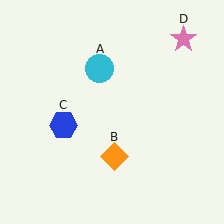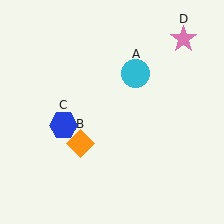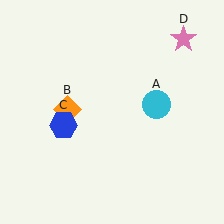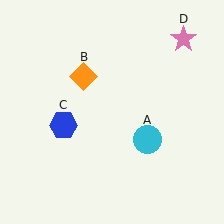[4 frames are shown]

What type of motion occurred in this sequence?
The cyan circle (object A), orange diamond (object B) rotated clockwise around the center of the scene.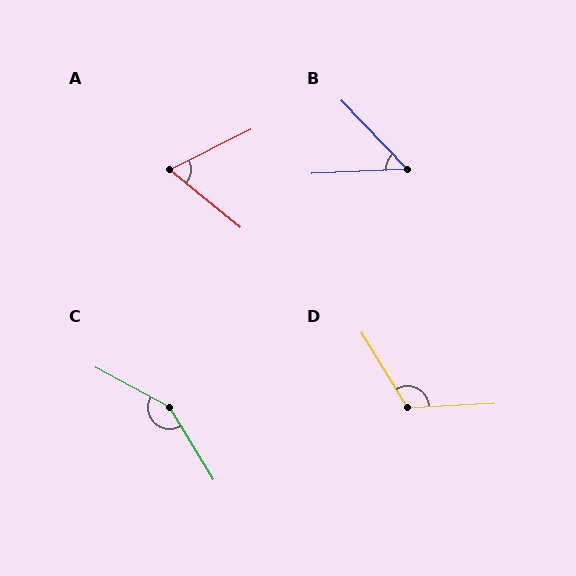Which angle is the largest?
C, at approximately 150 degrees.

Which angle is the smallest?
B, at approximately 49 degrees.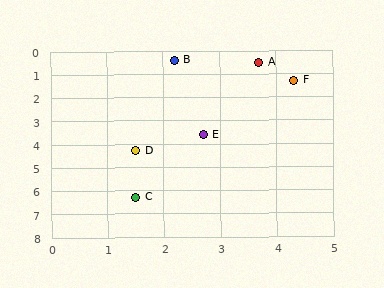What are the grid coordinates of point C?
Point C is at approximately (1.5, 6.3).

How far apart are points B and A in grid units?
Points B and A are about 1.5 grid units apart.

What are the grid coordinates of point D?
Point D is at approximately (1.5, 4.3).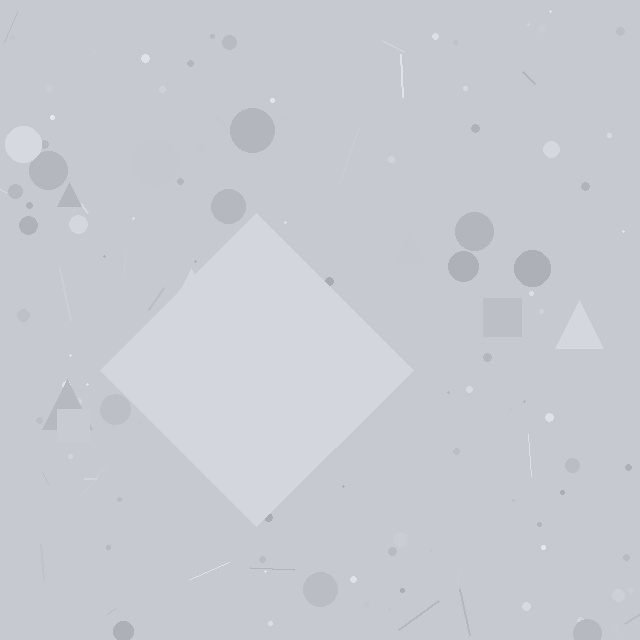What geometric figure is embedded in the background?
A diamond is embedded in the background.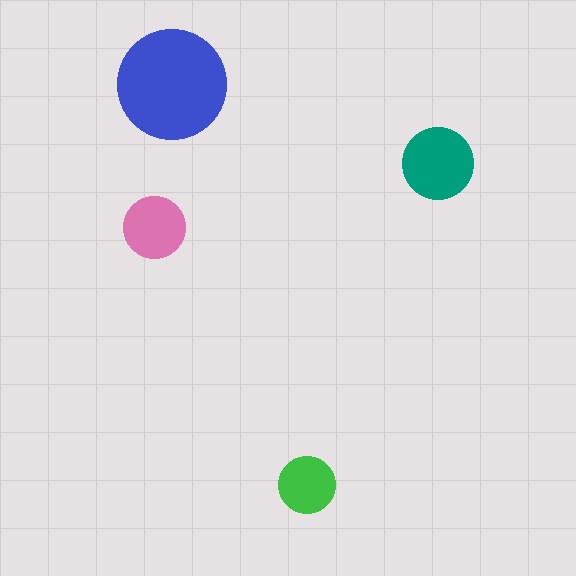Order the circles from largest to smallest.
the blue one, the teal one, the pink one, the green one.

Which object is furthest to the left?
The pink circle is leftmost.